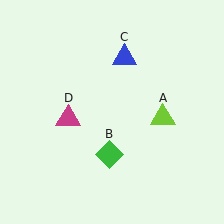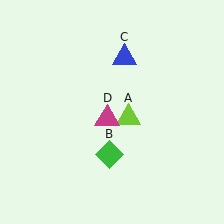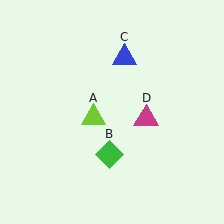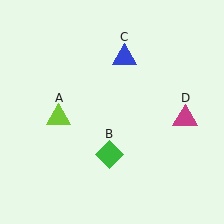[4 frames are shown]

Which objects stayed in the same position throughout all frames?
Green diamond (object B) and blue triangle (object C) remained stationary.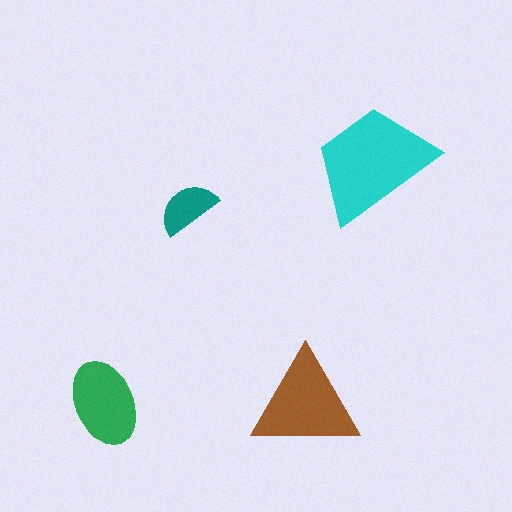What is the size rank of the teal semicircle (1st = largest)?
4th.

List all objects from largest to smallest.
The cyan trapezoid, the brown triangle, the green ellipse, the teal semicircle.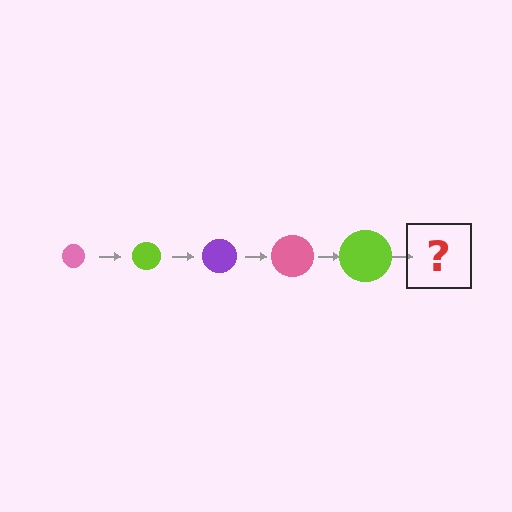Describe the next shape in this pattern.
It should be a purple circle, larger than the previous one.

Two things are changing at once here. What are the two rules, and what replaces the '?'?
The two rules are that the circle grows larger each step and the color cycles through pink, lime, and purple. The '?' should be a purple circle, larger than the previous one.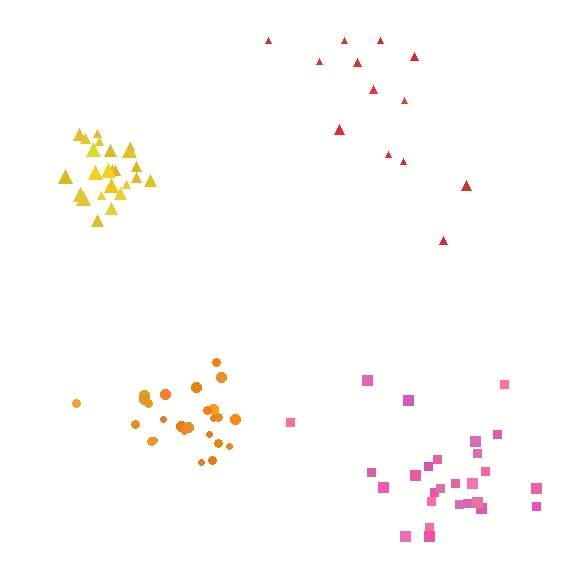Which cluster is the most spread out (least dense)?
Red.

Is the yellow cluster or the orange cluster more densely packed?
Yellow.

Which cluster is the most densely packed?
Yellow.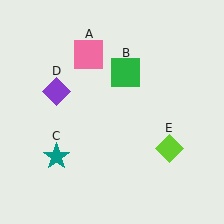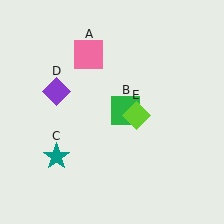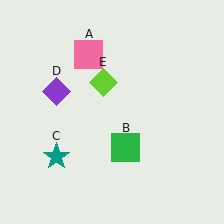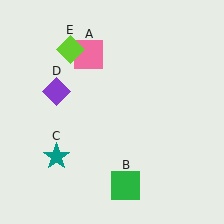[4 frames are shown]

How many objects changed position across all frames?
2 objects changed position: green square (object B), lime diamond (object E).